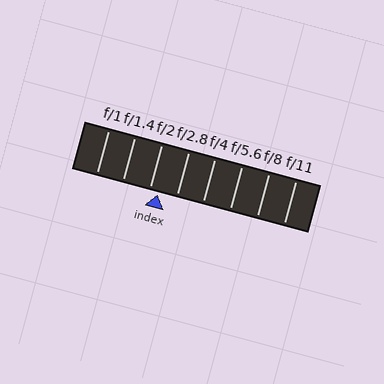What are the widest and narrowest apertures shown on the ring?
The widest aperture shown is f/1 and the narrowest is f/11.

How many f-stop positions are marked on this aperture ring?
There are 8 f-stop positions marked.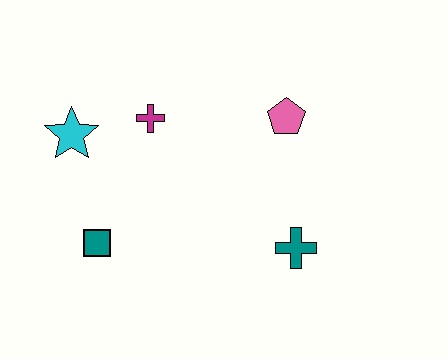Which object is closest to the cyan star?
The magenta cross is closest to the cyan star.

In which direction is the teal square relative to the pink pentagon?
The teal square is to the left of the pink pentagon.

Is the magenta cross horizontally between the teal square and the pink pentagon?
Yes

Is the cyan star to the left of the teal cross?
Yes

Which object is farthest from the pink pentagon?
The teal square is farthest from the pink pentagon.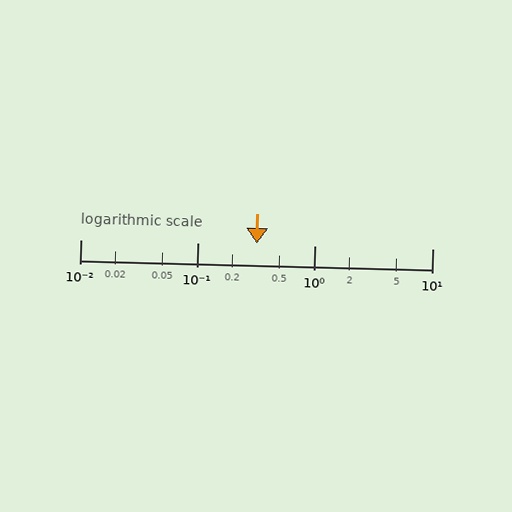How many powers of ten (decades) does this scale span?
The scale spans 3 decades, from 0.01 to 10.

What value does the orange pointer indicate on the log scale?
The pointer indicates approximately 0.32.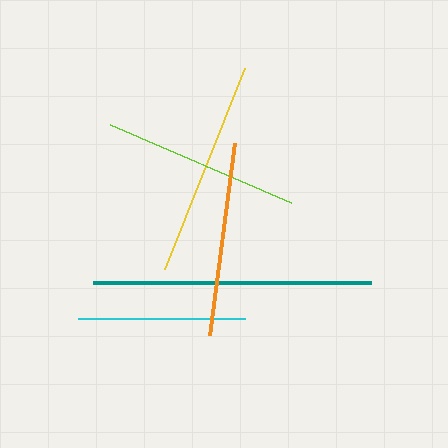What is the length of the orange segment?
The orange segment is approximately 194 pixels long.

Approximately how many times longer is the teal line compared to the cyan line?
The teal line is approximately 1.7 times the length of the cyan line.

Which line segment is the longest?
The teal line is the longest at approximately 278 pixels.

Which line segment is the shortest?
The cyan line is the shortest at approximately 167 pixels.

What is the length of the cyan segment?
The cyan segment is approximately 167 pixels long.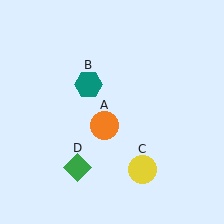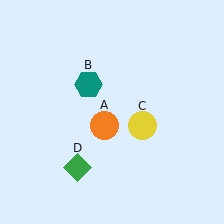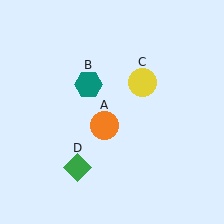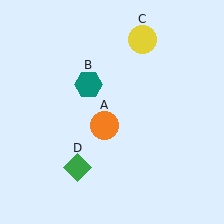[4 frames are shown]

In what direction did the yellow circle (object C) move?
The yellow circle (object C) moved up.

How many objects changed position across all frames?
1 object changed position: yellow circle (object C).